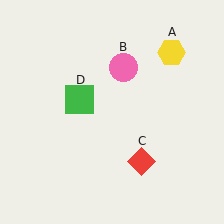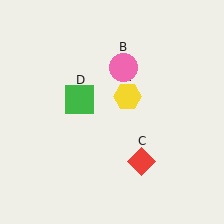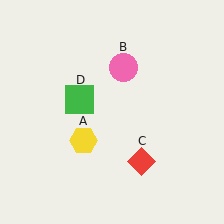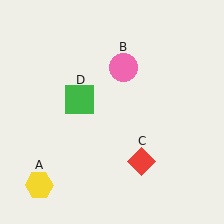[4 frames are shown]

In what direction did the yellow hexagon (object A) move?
The yellow hexagon (object A) moved down and to the left.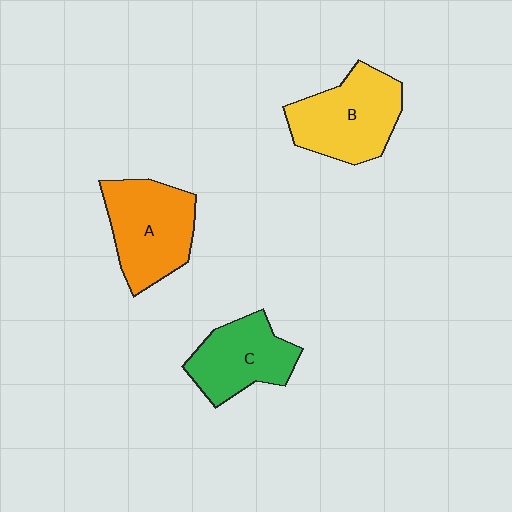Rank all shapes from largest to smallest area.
From largest to smallest: B (yellow), A (orange), C (green).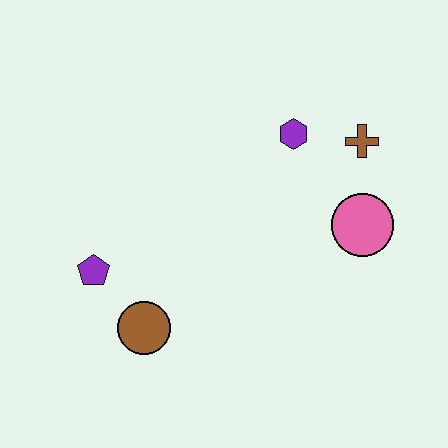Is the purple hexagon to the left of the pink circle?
Yes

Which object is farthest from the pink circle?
The purple pentagon is farthest from the pink circle.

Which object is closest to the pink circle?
The brown cross is closest to the pink circle.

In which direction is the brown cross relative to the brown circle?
The brown cross is to the right of the brown circle.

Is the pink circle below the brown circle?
No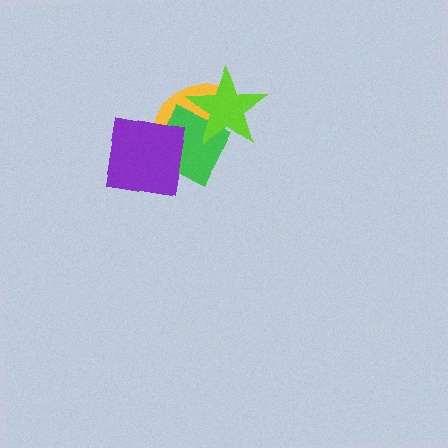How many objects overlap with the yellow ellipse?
3 objects overlap with the yellow ellipse.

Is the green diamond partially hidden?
Yes, it is partially covered by another shape.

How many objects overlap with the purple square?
2 objects overlap with the purple square.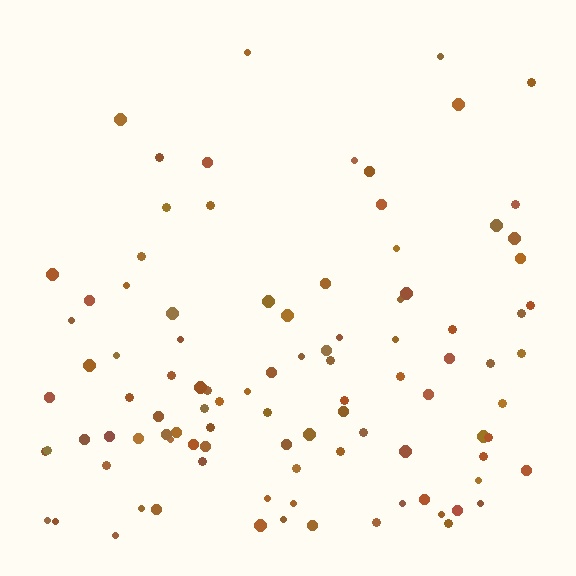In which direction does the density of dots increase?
From top to bottom, with the bottom side densest.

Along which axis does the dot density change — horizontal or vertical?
Vertical.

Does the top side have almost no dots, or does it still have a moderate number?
Still a moderate number, just noticeably fewer than the bottom.